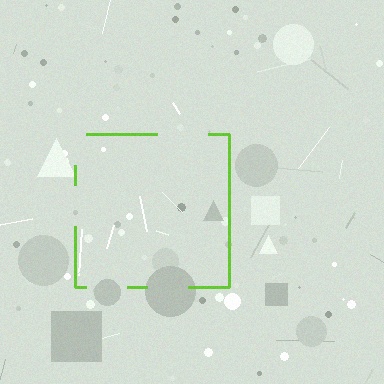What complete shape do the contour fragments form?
The contour fragments form a square.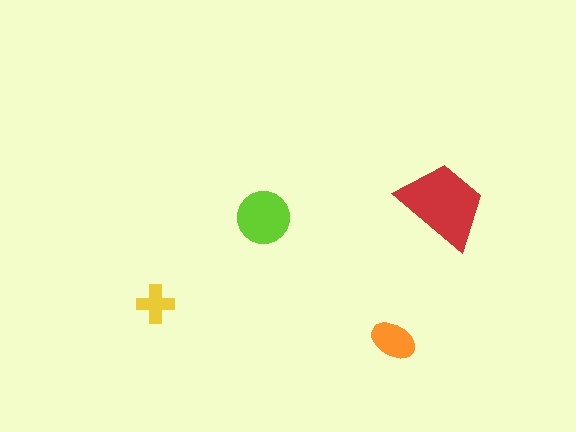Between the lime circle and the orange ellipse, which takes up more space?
The lime circle.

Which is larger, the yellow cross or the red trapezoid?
The red trapezoid.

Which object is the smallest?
The yellow cross.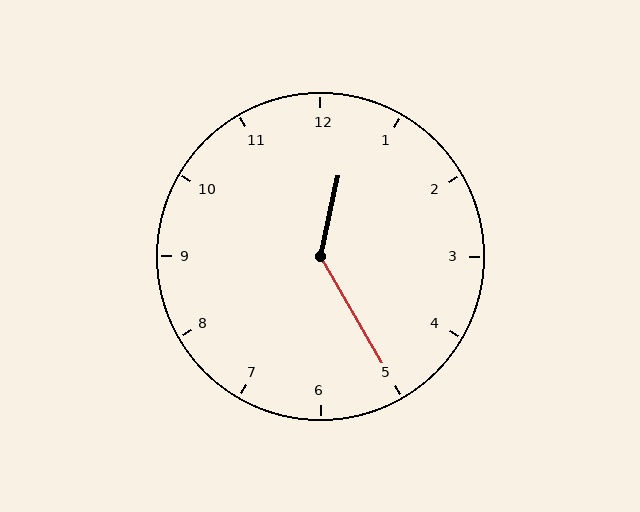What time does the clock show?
12:25.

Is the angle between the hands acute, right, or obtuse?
It is obtuse.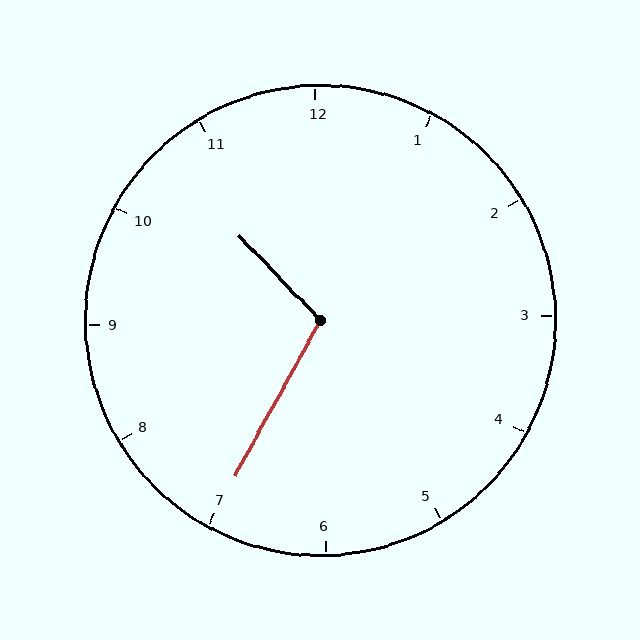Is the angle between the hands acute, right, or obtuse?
It is obtuse.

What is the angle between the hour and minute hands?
Approximately 108 degrees.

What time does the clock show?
10:35.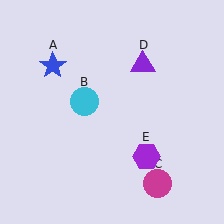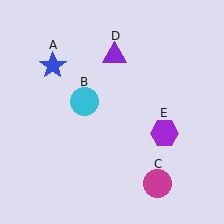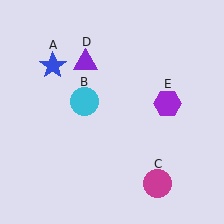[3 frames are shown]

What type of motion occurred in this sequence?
The purple triangle (object D), purple hexagon (object E) rotated counterclockwise around the center of the scene.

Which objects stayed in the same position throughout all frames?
Blue star (object A) and cyan circle (object B) and magenta circle (object C) remained stationary.